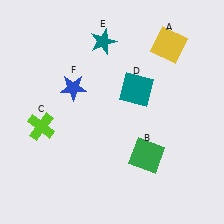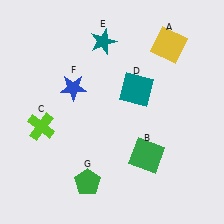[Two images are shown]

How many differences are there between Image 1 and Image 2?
There is 1 difference between the two images.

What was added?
A green pentagon (G) was added in Image 2.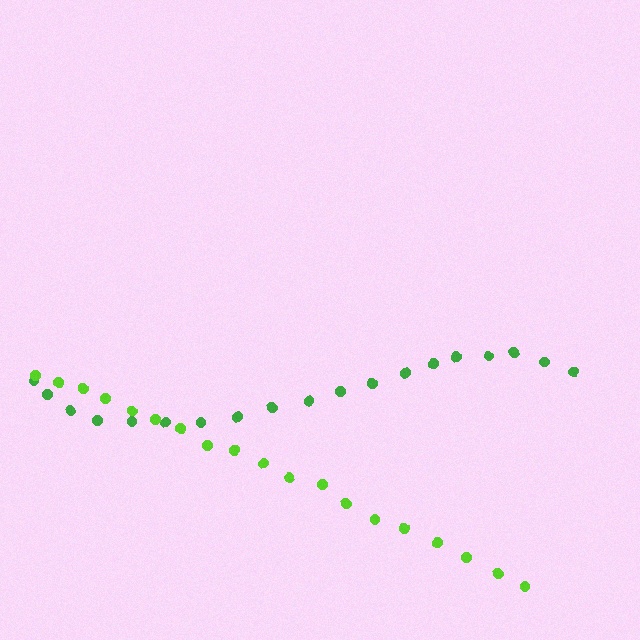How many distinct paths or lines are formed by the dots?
There are 2 distinct paths.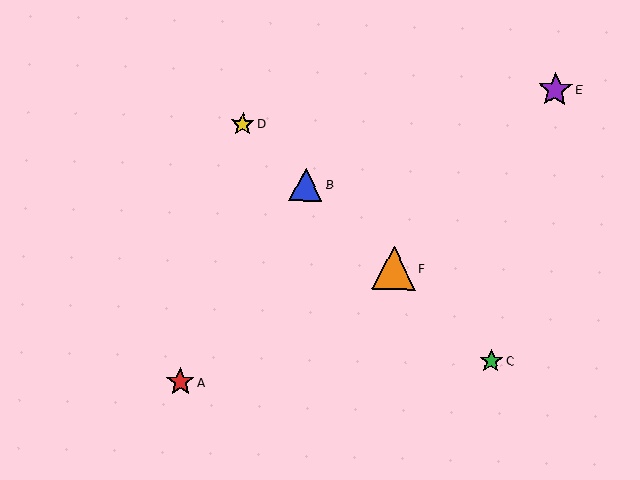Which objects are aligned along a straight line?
Objects B, C, D, F are aligned along a straight line.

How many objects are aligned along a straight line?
4 objects (B, C, D, F) are aligned along a straight line.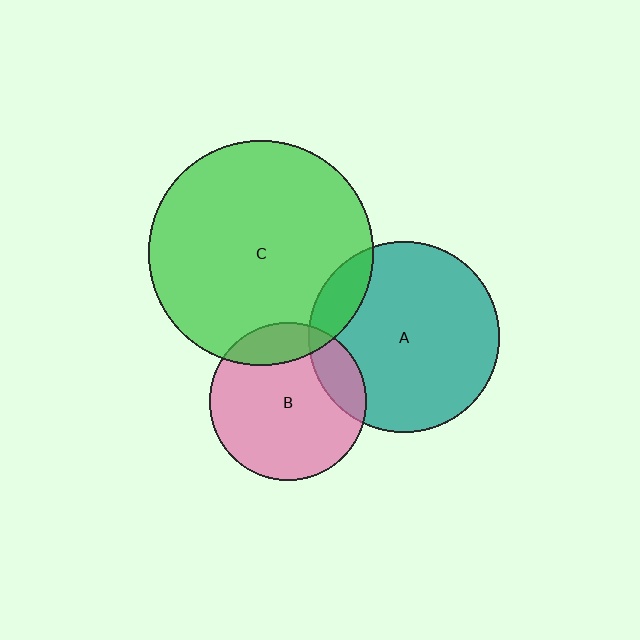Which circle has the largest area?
Circle C (green).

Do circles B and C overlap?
Yes.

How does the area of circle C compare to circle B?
Approximately 2.0 times.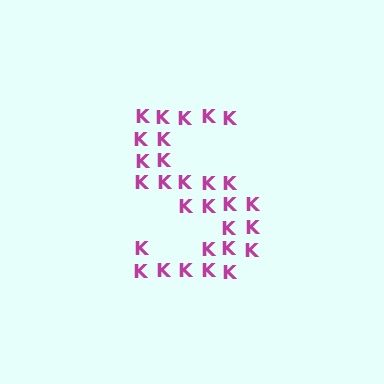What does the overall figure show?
The overall figure shows the letter S.